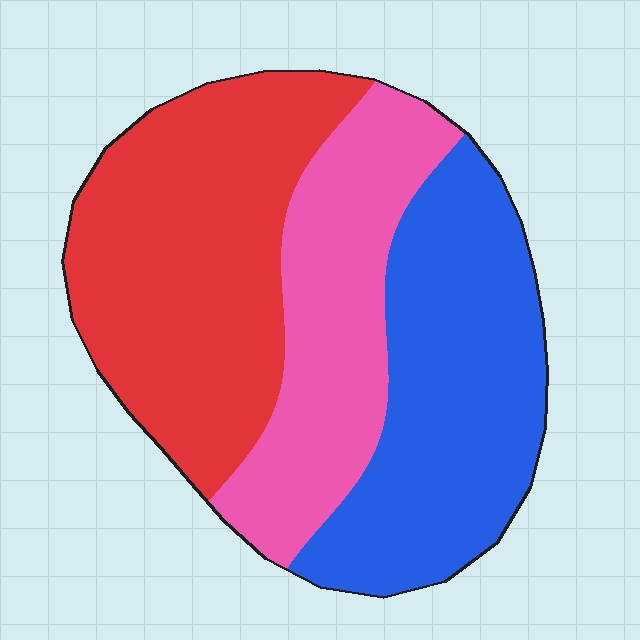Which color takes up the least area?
Pink, at roughly 25%.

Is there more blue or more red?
Red.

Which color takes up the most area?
Red, at roughly 40%.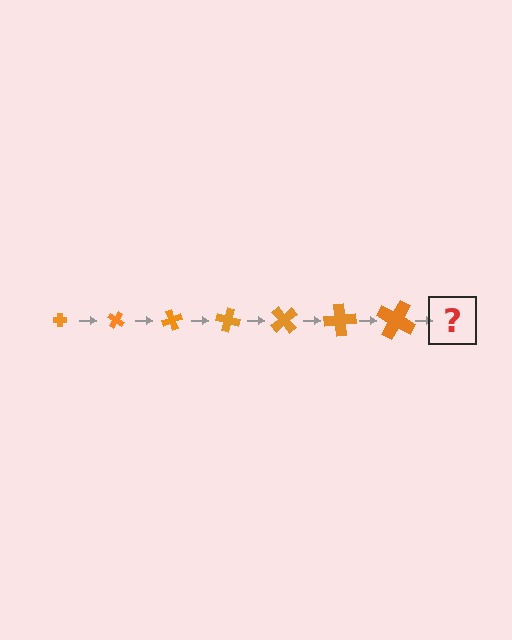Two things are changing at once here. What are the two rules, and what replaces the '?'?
The two rules are that the cross grows larger each step and it rotates 35 degrees each step. The '?' should be a cross, larger than the previous one and rotated 245 degrees from the start.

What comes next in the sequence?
The next element should be a cross, larger than the previous one and rotated 245 degrees from the start.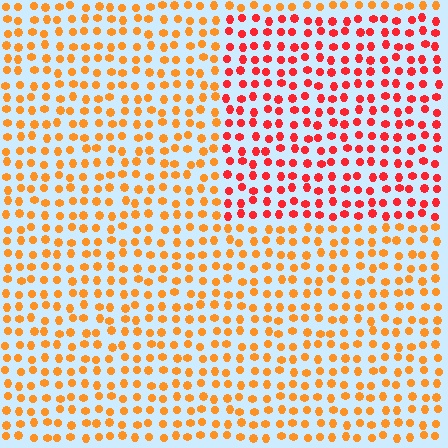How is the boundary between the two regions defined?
The boundary is defined purely by a slight shift in hue (about 34 degrees). Spacing, size, and orientation are identical on both sides.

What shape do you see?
I see a rectangle.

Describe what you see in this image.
The image is filled with small orange elements in a uniform arrangement. A rectangle-shaped region is visible where the elements are tinted to a slightly different hue, forming a subtle color boundary.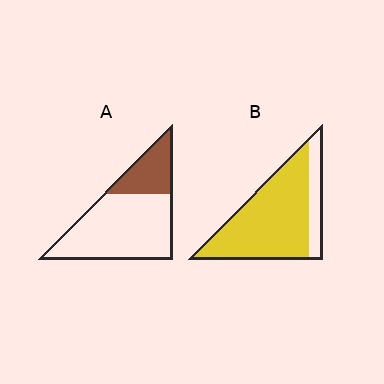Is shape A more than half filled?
No.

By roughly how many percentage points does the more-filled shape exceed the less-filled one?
By roughly 55 percentage points (B over A).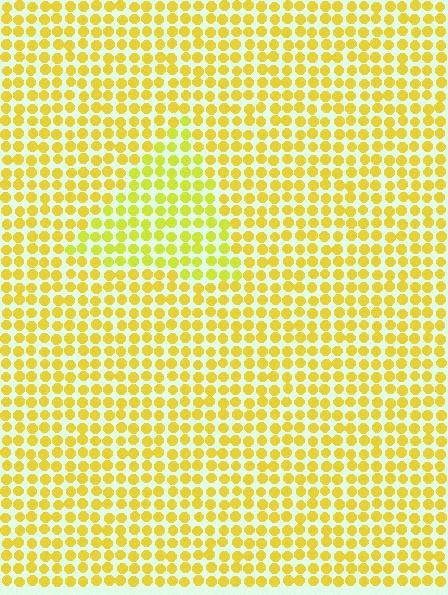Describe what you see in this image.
The image is filled with small yellow elements in a uniform arrangement. A triangle-shaped region is visible where the elements are tinted to a slightly different hue, forming a subtle color boundary.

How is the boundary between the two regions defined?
The boundary is defined purely by a slight shift in hue (about 17 degrees). Spacing, size, and orientation are identical on both sides.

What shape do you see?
I see a triangle.